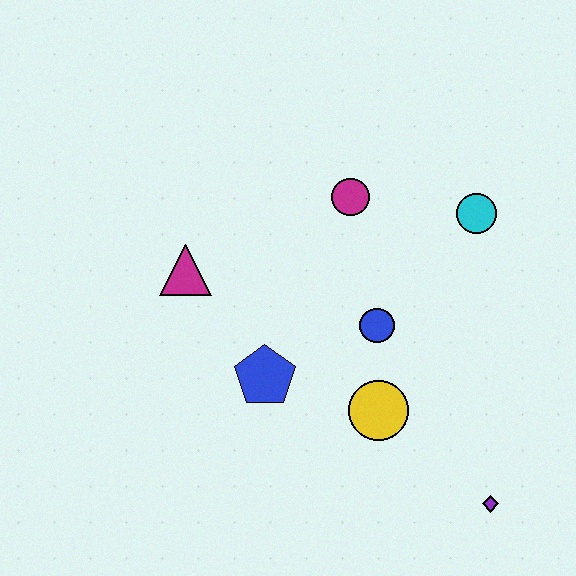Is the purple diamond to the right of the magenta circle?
Yes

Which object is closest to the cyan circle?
The magenta circle is closest to the cyan circle.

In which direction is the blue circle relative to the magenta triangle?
The blue circle is to the right of the magenta triangle.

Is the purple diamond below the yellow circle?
Yes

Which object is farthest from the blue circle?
The purple diamond is farthest from the blue circle.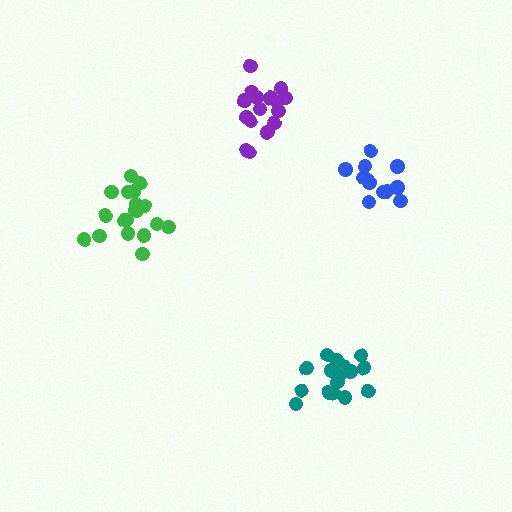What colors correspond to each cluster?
The clusters are colored: purple, teal, green, blue.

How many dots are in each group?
Group 1: 16 dots, Group 2: 16 dots, Group 3: 18 dots, Group 4: 13 dots (63 total).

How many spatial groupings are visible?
There are 4 spatial groupings.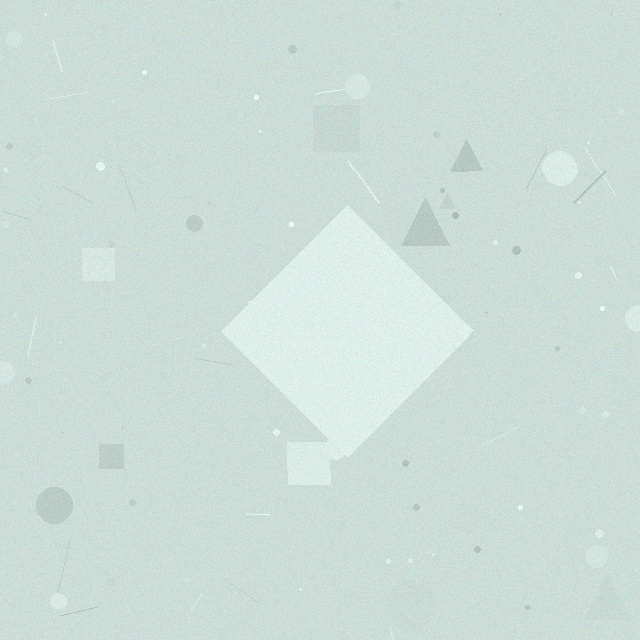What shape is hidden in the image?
A diamond is hidden in the image.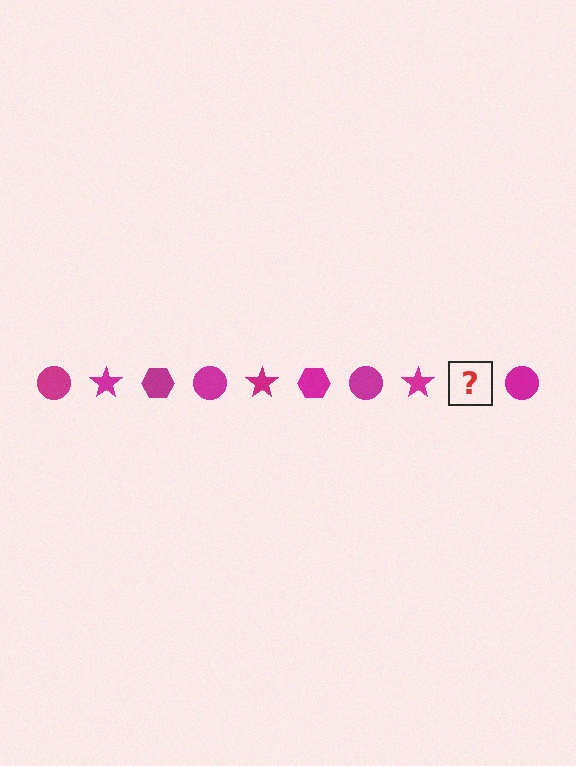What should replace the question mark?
The question mark should be replaced with a magenta hexagon.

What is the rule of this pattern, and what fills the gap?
The rule is that the pattern cycles through circle, star, hexagon shapes in magenta. The gap should be filled with a magenta hexagon.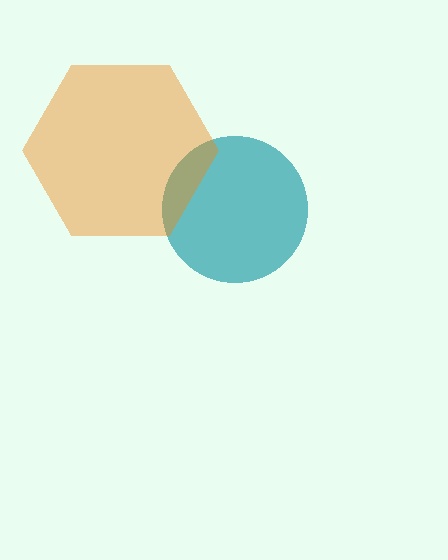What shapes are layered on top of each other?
The layered shapes are: a teal circle, an orange hexagon.